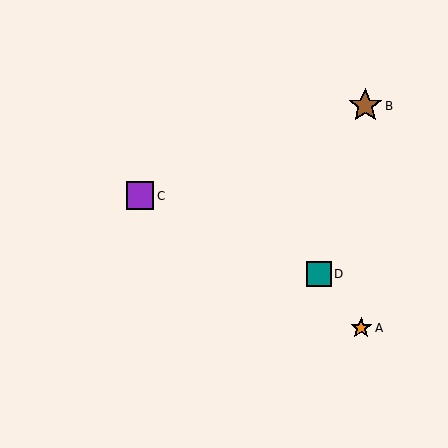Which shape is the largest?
The brown star (labeled B) is the largest.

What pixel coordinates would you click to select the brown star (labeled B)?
Click at (365, 106) to select the brown star B.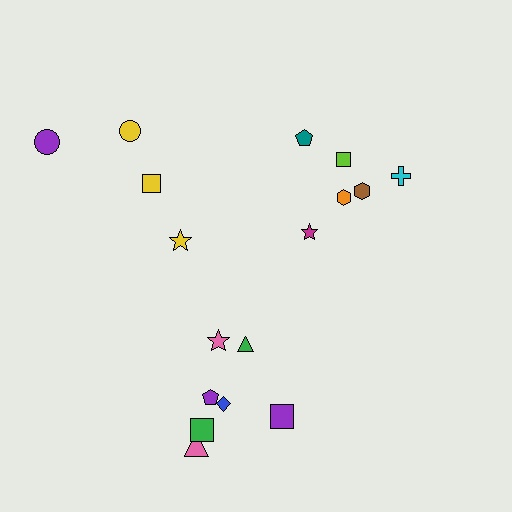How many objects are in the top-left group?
There are 4 objects.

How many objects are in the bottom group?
There are 7 objects.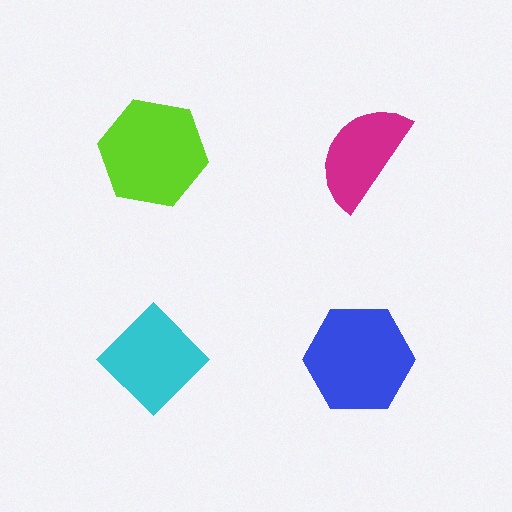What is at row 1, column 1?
A lime hexagon.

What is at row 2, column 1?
A cyan diamond.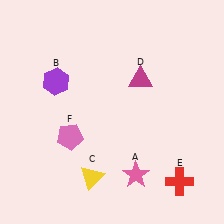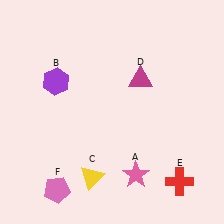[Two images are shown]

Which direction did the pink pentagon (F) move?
The pink pentagon (F) moved down.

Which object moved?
The pink pentagon (F) moved down.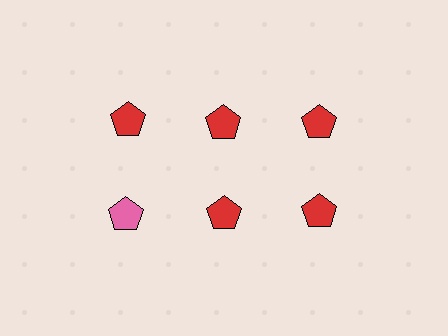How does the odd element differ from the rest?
It has a different color: pink instead of red.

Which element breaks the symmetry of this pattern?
The pink pentagon in the second row, leftmost column breaks the symmetry. All other shapes are red pentagons.